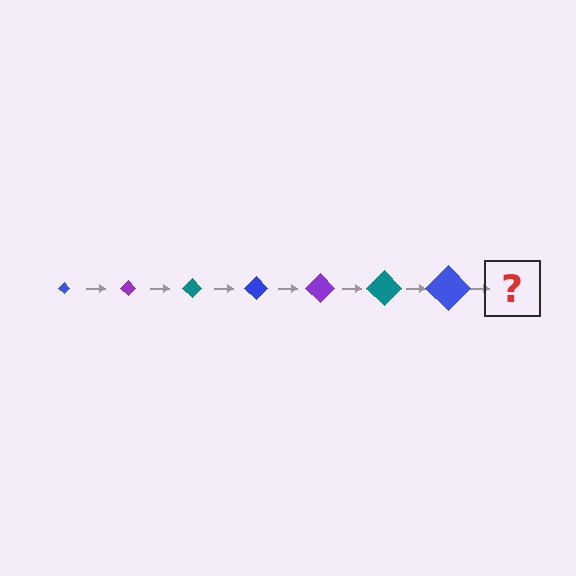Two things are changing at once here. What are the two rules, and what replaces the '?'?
The two rules are that the diamond grows larger each step and the color cycles through blue, purple, and teal. The '?' should be a purple diamond, larger than the previous one.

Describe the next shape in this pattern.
It should be a purple diamond, larger than the previous one.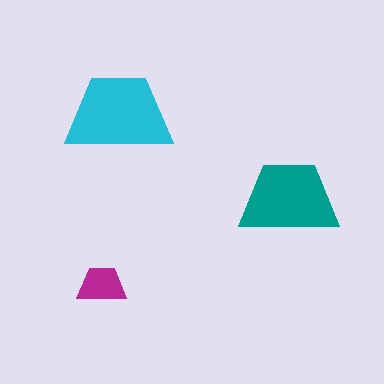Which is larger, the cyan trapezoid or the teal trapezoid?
The cyan one.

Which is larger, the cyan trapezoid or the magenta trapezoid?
The cyan one.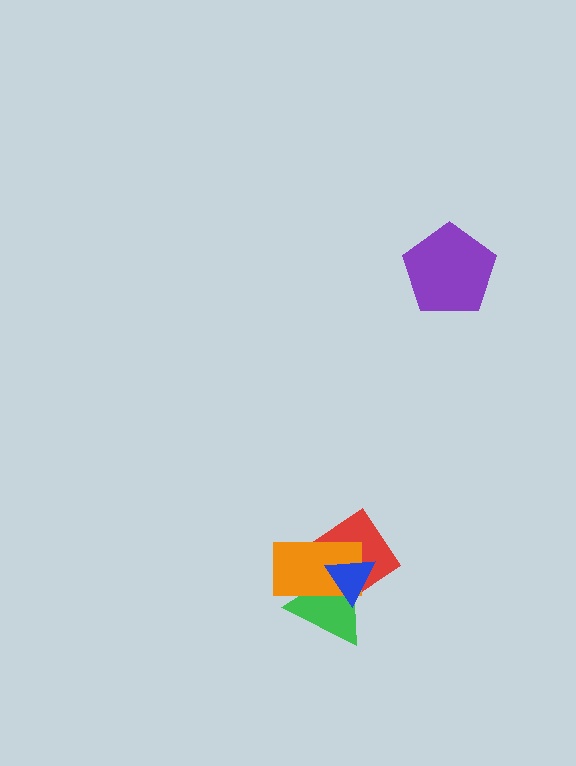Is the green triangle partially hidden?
Yes, it is partially covered by another shape.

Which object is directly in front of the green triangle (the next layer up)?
The orange rectangle is directly in front of the green triangle.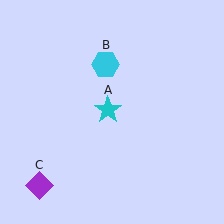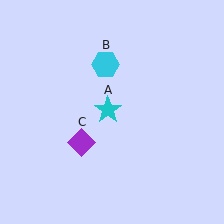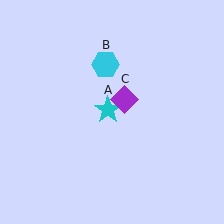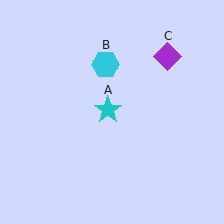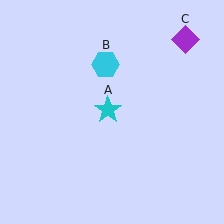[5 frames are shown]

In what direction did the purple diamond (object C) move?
The purple diamond (object C) moved up and to the right.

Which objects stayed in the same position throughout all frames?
Cyan star (object A) and cyan hexagon (object B) remained stationary.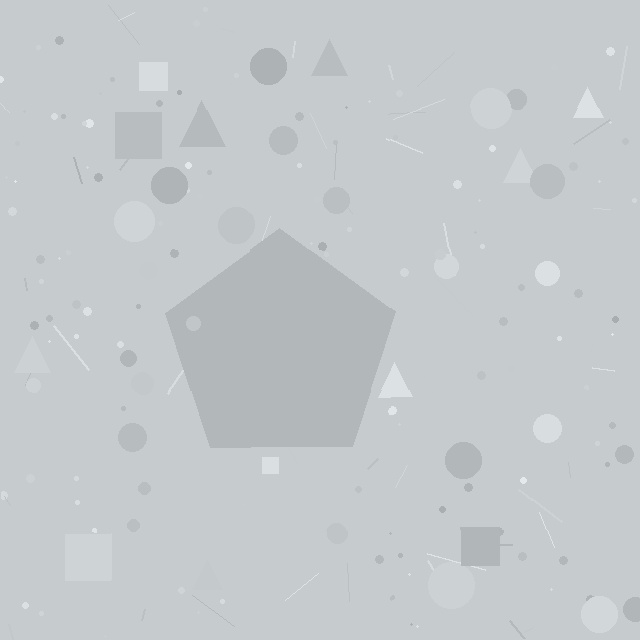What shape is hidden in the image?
A pentagon is hidden in the image.